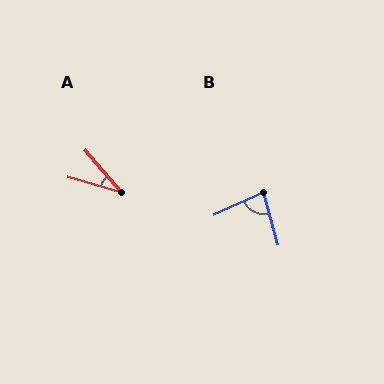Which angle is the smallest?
A, at approximately 34 degrees.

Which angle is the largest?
B, at approximately 82 degrees.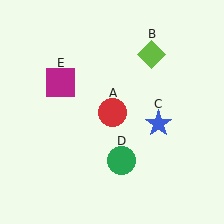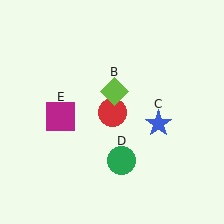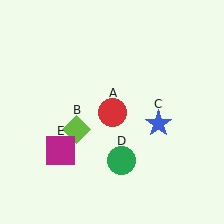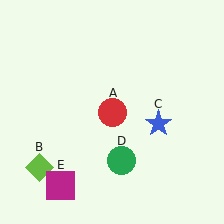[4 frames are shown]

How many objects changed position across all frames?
2 objects changed position: lime diamond (object B), magenta square (object E).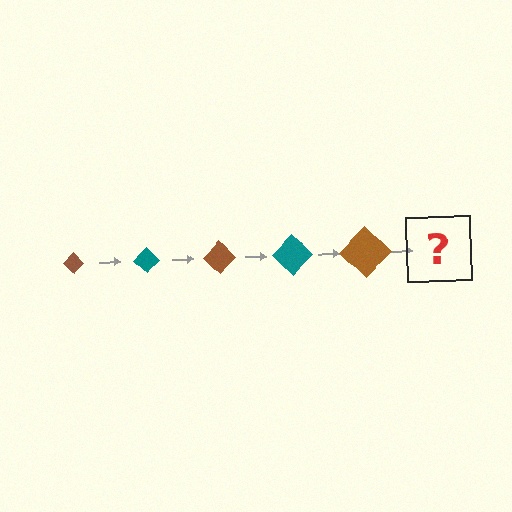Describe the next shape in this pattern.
It should be a teal diamond, larger than the previous one.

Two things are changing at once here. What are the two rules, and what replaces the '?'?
The two rules are that the diamond grows larger each step and the color cycles through brown and teal. The '?' should be a teal diamond, larger than the previous one.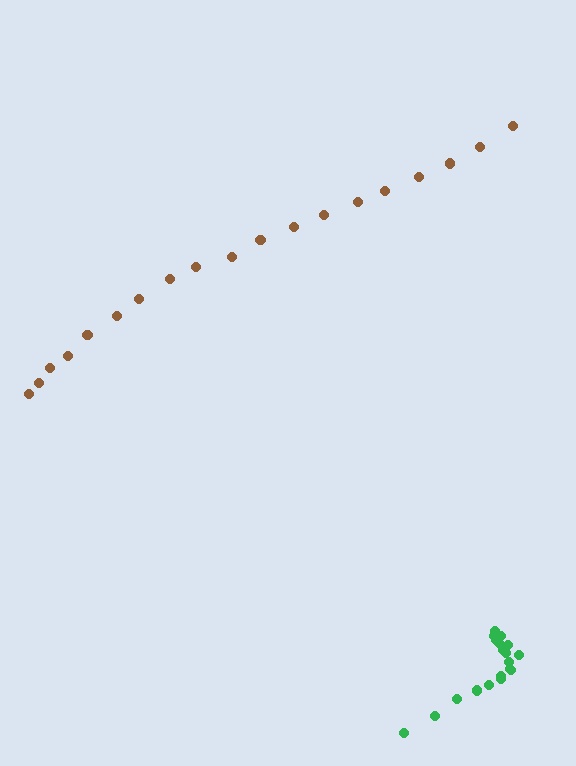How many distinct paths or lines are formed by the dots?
There are 2 distinct paths.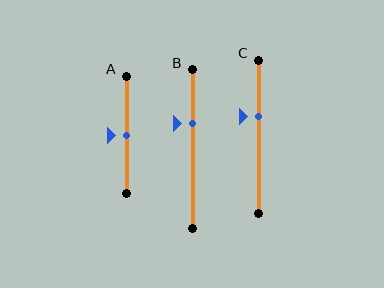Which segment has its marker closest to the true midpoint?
Segment A has its marker closest to the true midpoint.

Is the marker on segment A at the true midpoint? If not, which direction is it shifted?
Yes, the marker on segment A is at the true midpoint.